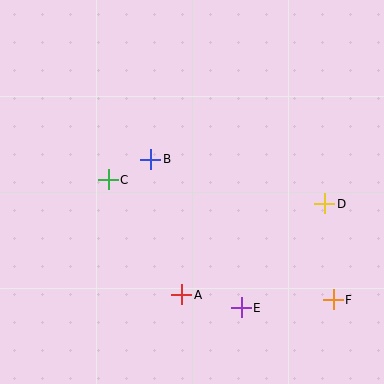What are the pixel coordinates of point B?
Point B is at (151, 159).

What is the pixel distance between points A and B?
The distance between A and B is 139 pixels.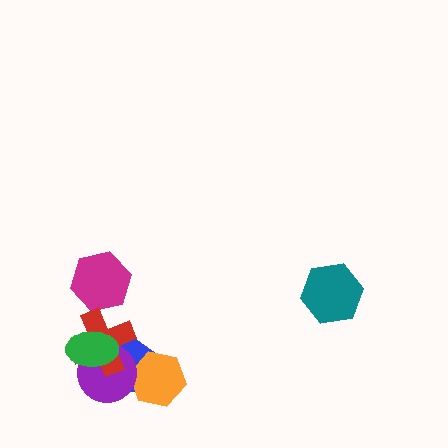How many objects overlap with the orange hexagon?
2 objects overlap with the orange hexagon.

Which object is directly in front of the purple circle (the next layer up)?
The red cross is directly in front of the purple circle.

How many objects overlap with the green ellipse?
3 objects overlap with the green ellipse.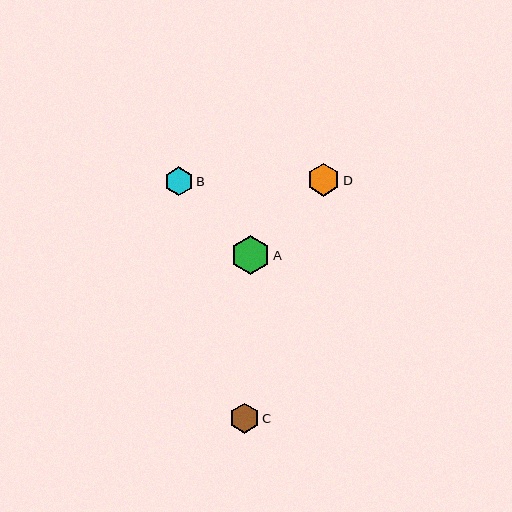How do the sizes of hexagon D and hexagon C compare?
Hexagon D and hexagon C are approximately the same size.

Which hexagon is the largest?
Hexagon A is the largest with a size of approximately 39 pixels.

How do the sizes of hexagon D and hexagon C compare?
Hexagon D and hexagon C are approximately the same size.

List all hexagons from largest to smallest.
From largest to smallest: A, D, C, B.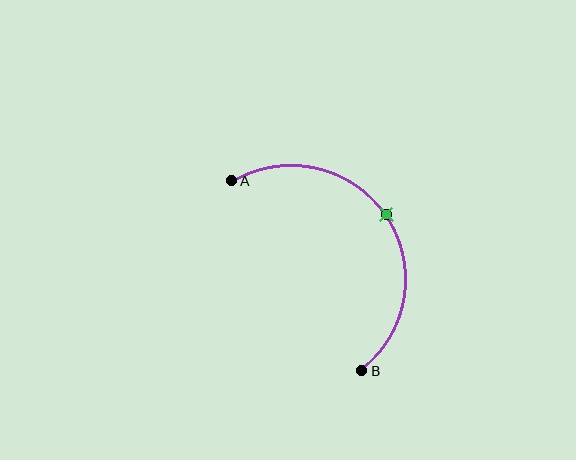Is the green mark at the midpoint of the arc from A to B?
Yes. The green mark lies on the arc at equal arc-length from both A and B — it is the arc midpoint.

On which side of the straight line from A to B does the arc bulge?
The arc bulges above and to the right of the straight line connecting A and B.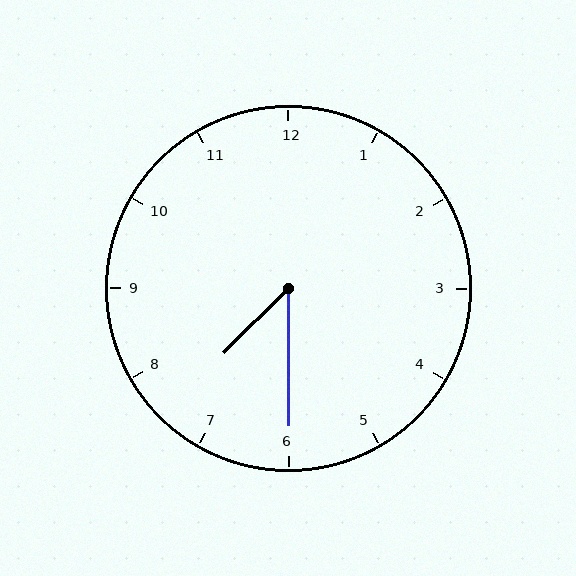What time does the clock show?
7:30.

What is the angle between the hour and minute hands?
Approximately 45 degrees.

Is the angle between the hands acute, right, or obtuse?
It is acute.